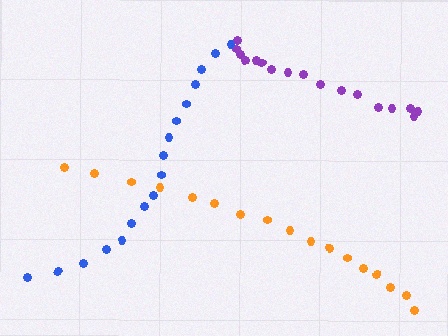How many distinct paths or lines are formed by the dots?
There are 3 distinct paths.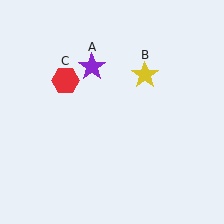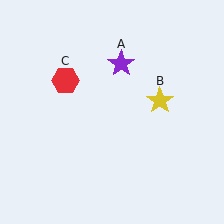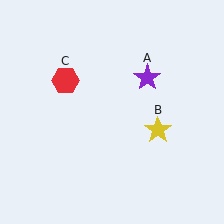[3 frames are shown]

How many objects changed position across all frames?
2 objects changed position: purple star (object A), yellow star (object B).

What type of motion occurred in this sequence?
The purple star (object A), yellow star (object B) rotated clockwise around the center of the scene.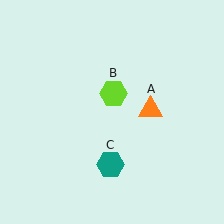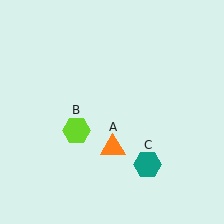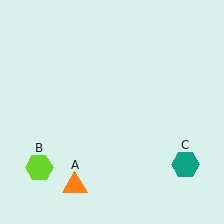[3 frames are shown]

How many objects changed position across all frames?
3 objects changed position: orange triangle (object A), lime hexagon (object B), teal hexagon (object C).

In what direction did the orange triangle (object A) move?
The orange triangle (object A) moved down and to the left.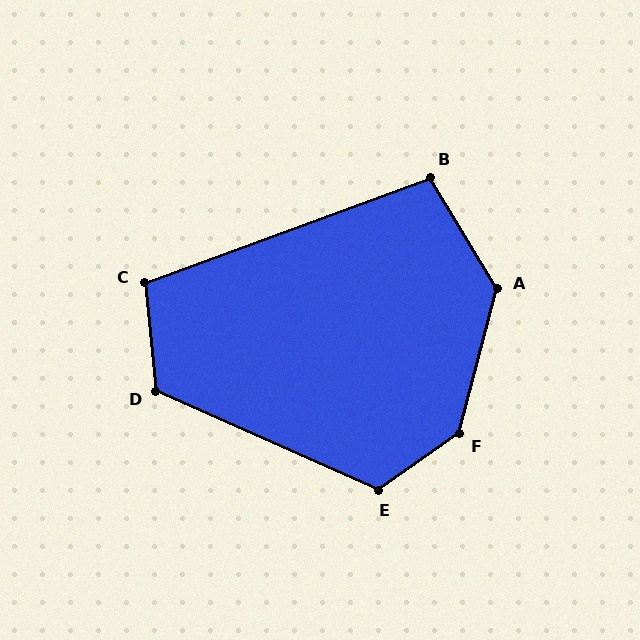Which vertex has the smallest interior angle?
B, at approximately 101 degrees.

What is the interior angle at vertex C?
Approximately 104 degrees (obtuse).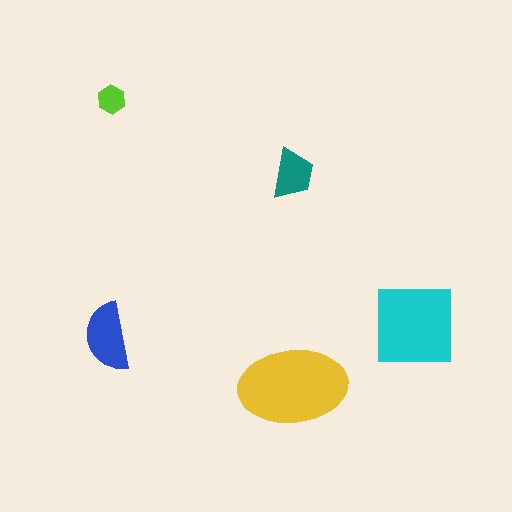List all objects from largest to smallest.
The yellow ellipse, the cyan square, the blue semicircle, the teal trapezoid, the lime hexagon.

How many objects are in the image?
There are 5 objects in the image.